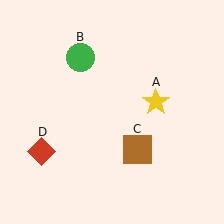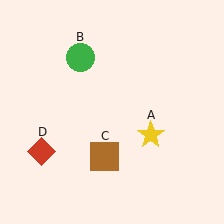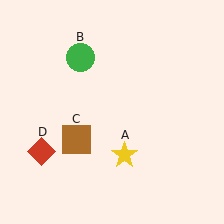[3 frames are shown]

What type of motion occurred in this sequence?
The yellow star (object A), brown square (object C) rotated clockwise around the center of the scene.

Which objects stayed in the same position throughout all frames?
Green circle (object B) and red diamond (object D) remained stationary.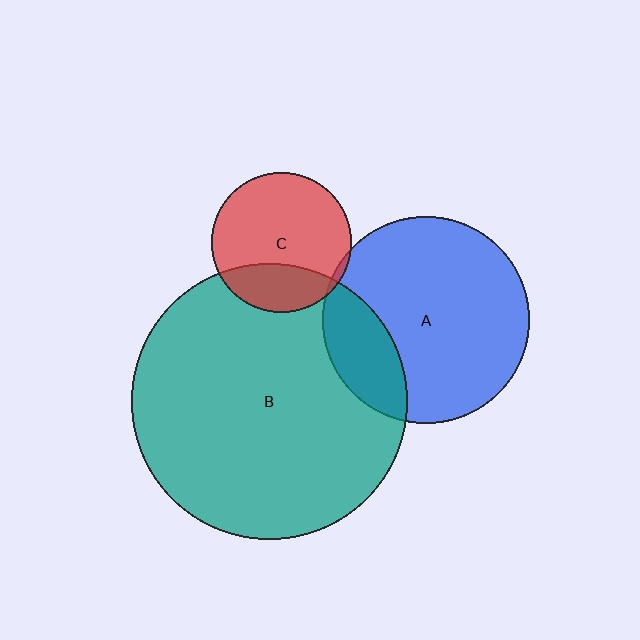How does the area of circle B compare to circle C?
Approximately 3.9 times.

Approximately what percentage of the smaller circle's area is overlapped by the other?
Approximately 20%.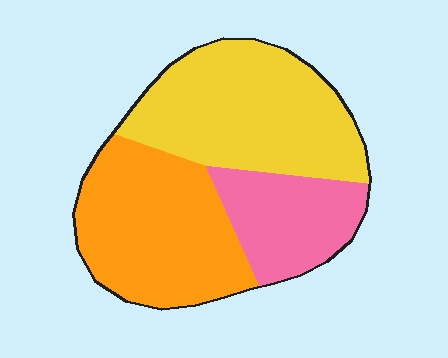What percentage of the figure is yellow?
Yellow covers 41% of the figure.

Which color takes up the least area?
Pink, at roughly 20%.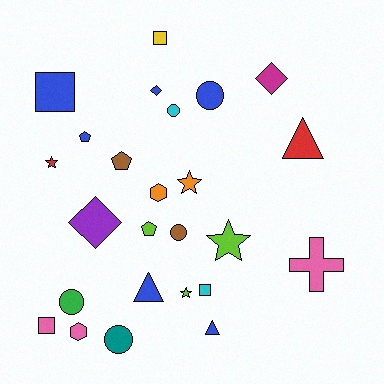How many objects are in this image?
There are 25 objects.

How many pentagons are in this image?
There are 3 pentagons.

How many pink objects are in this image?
There are 3 pink objects.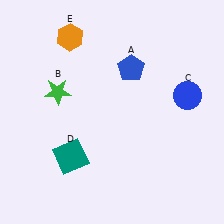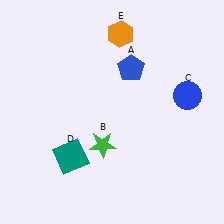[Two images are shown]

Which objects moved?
The objects that moved are: the green star (B), the orange hexagon (E).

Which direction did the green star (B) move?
The green star (B) moved down.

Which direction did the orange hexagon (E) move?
The orange hexagon (E) moved right.